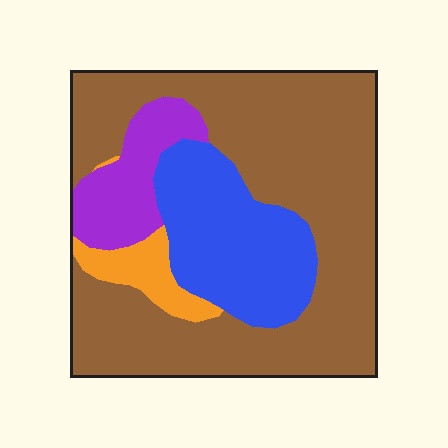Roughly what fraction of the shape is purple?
Purple covers roughly 10% of the shape.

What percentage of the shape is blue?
Blue covers 21% of the shape.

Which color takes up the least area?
Orange, at roughly 5%.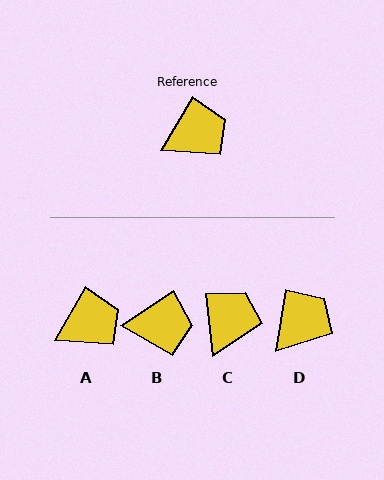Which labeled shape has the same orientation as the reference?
A.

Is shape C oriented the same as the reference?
No, it is off by about 37 degrees.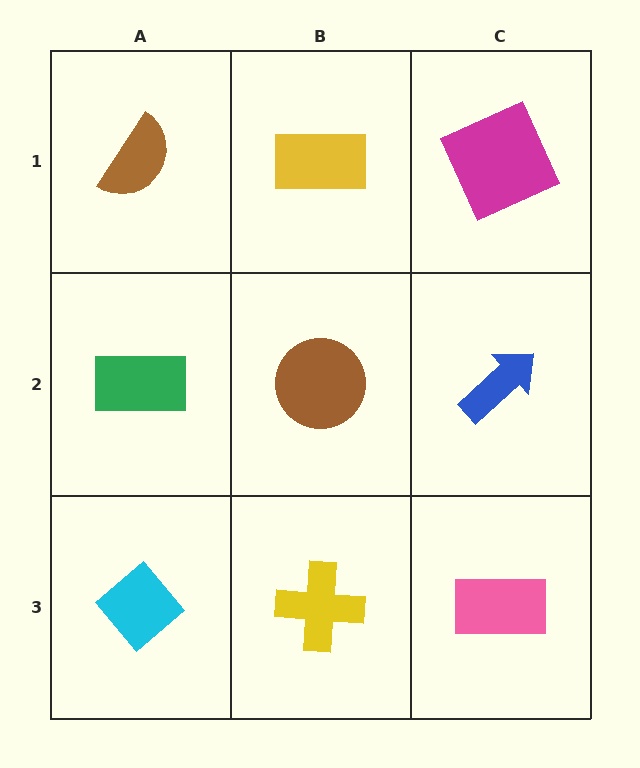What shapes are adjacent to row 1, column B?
A brown circle (row 2, column B), a brown semicircle (row 1, column A), a magenta square (row 1, column C).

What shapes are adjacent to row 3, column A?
A green rectangle (row 2, column A), a yellow cross (row 3, column B).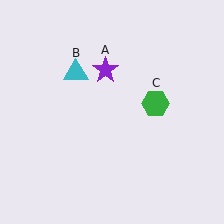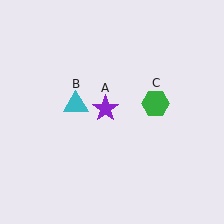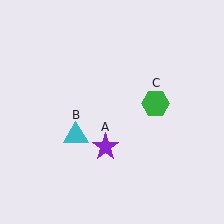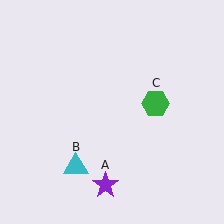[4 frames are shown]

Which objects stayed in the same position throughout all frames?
Green hexagon (object C) remained stationary.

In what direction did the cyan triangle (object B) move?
The cyan triangle (object B) moved down.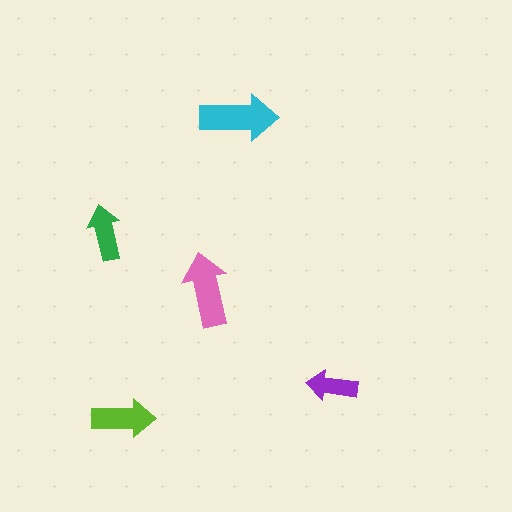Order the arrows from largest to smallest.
the cyan one, the pink one, the lime one, the green one, the purple one.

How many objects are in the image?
There are 5 objects in the image.